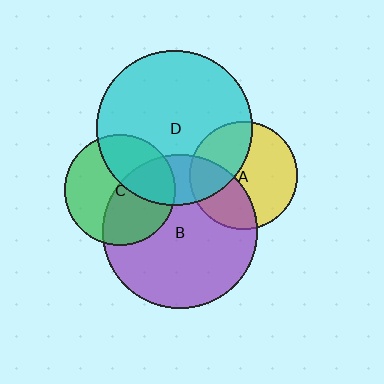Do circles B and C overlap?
Yes.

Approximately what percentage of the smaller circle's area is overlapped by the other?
Approximately 45%.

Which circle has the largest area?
Circle D (cyan).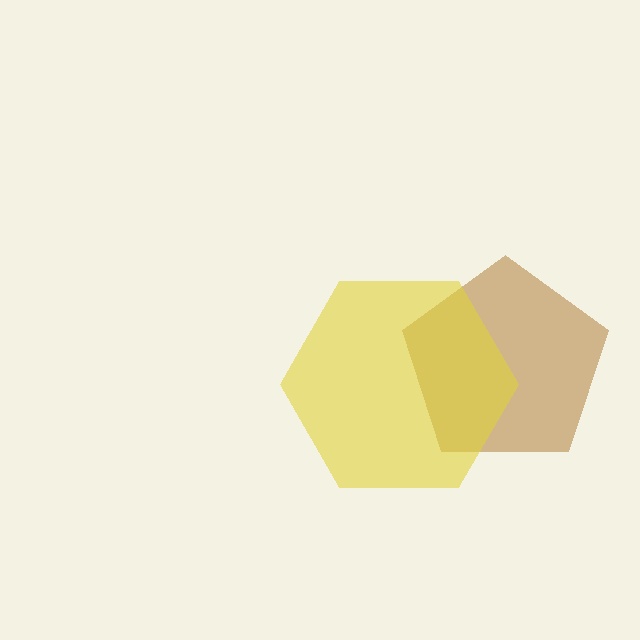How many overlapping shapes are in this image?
There are 2 overlapping shapes in the image.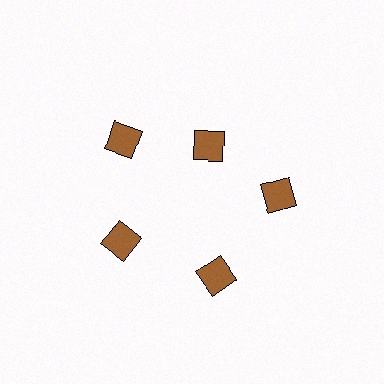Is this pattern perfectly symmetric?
No. The 5 brown diamonds are arranged in a ring, but one element near the 1 o'clock position is pulled inward toward the center, breaking the 5-fold rotational symmetry.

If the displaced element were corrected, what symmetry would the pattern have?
It would have 5-fold rotational symmetry — the pattern would map onto itself every 72 degrees.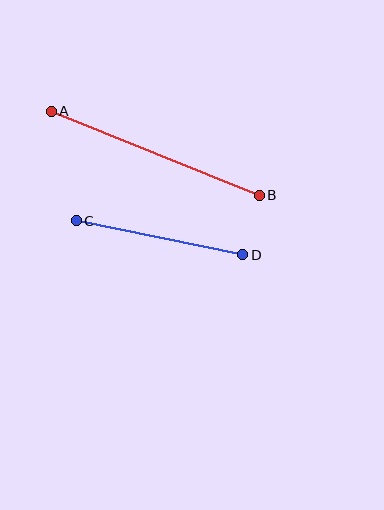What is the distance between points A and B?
The distance is approximately 225 pixels.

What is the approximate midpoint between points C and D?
The midpoint is at approximately (160, 238) pixels.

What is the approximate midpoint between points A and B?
The midpoint is at approximately (155, 153) pixels.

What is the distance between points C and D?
The distance is approximately 170 pixels.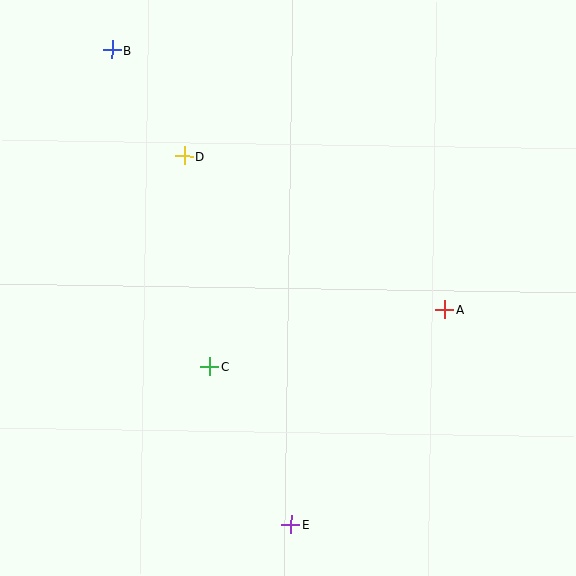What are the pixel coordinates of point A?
Point A is at (444, 310).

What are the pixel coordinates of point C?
Point C is at (210, 366).